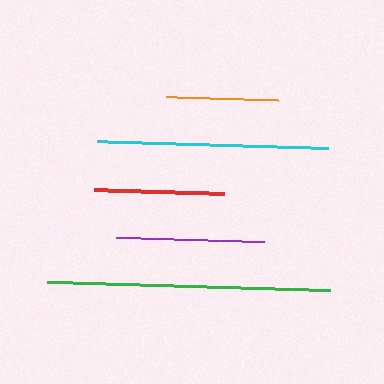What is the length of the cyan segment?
The cyan segment is approximately 231 pixels long.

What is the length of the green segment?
The green segment is approximately 283 pixels long.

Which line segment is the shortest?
The orange line is the shortest at approximately 112 pixels.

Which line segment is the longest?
The green line is the longest at approximately 283 pixels.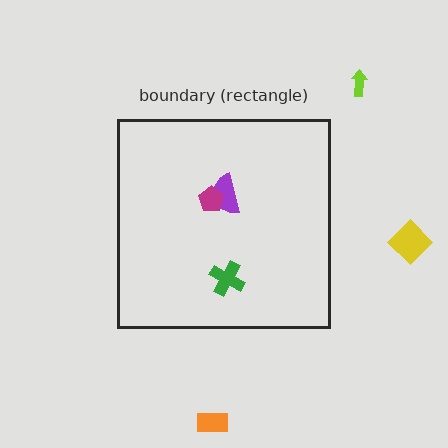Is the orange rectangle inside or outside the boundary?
Outside.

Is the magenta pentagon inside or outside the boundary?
Inside.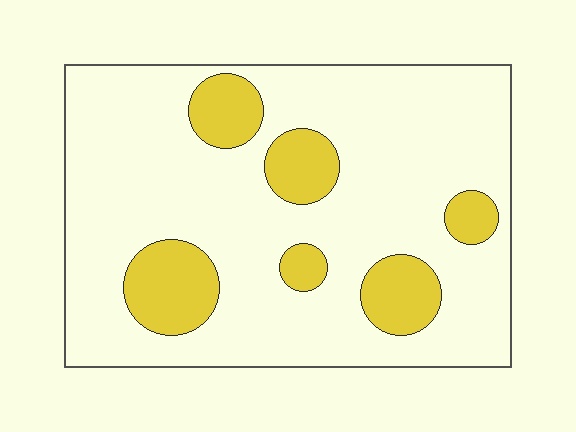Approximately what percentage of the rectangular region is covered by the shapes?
Approximately 20%.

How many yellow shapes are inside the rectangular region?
6.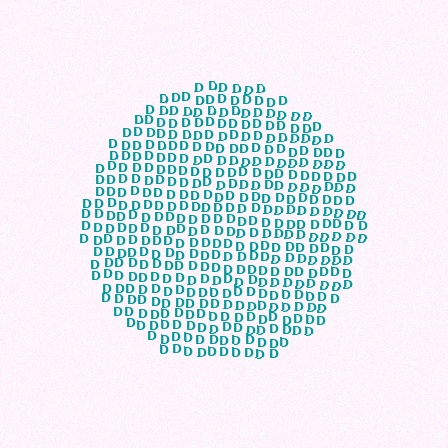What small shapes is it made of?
It is made of small letter D's.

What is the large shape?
The large shape is a circle.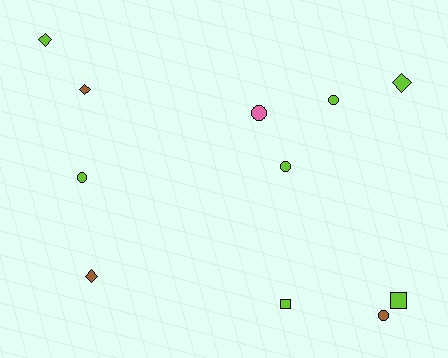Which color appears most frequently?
Lime, with 7 objects.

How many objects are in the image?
There are 11 objects.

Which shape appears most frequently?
Circle, with 5 objects.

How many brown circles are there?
There is 1 brown circle.